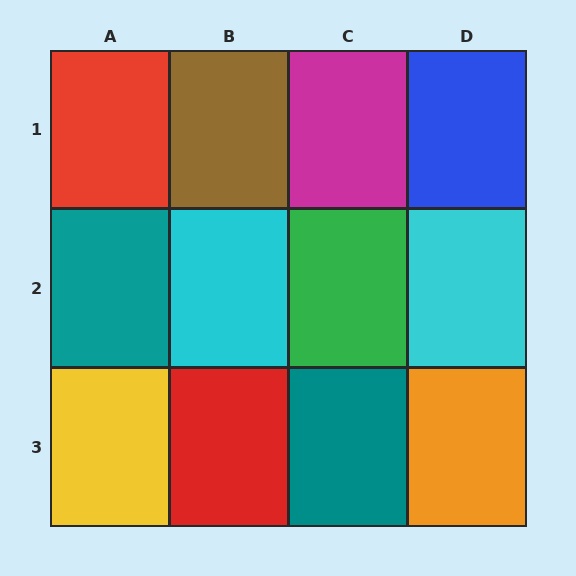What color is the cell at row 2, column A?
Teal.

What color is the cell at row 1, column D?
Blue.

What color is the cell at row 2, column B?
Cyan.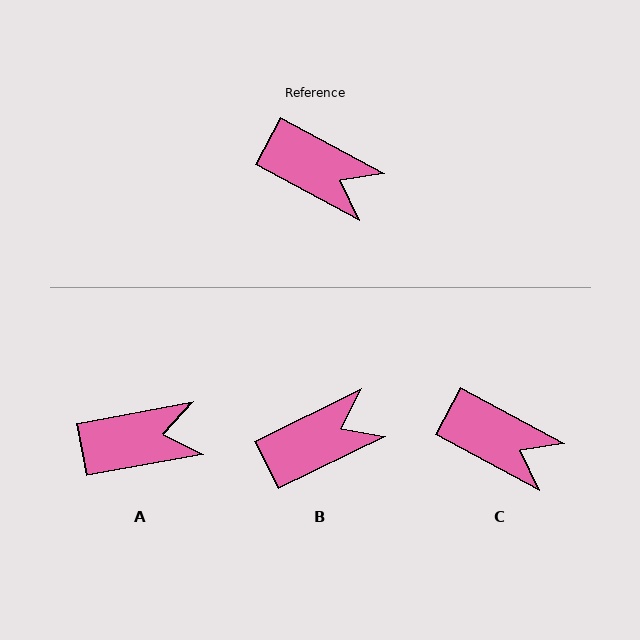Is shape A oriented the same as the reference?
No, it is off by about 39 degrees.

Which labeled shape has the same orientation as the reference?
C.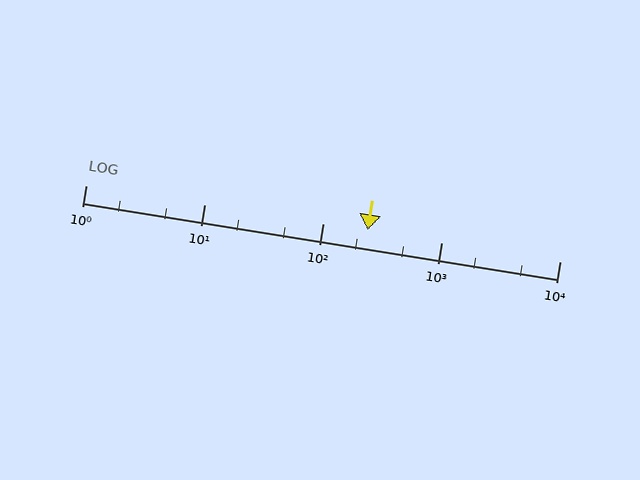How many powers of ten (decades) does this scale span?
The scale spans 4 decades, from 1 to 10000.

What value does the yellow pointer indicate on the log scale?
The pointer indicates approximately 240.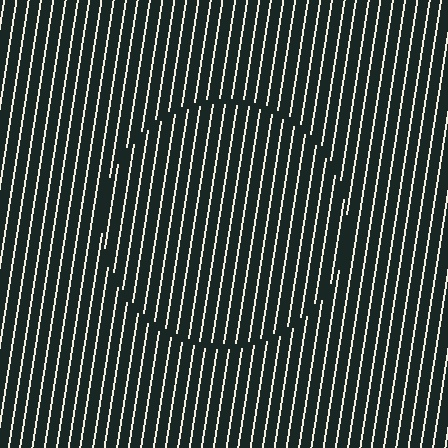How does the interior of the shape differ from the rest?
The interior of the shape contains the same grating, shifted by half a period — the contour is defined by the phase discontinuity where line-ends from the inner and outer gratings abut.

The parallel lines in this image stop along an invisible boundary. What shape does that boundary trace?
An illusory circle. The interior of the shape contains the same grating, shifted by half a period — the contour is defined by the phase discontinuity where line-ends from the inner and outer gratings abut.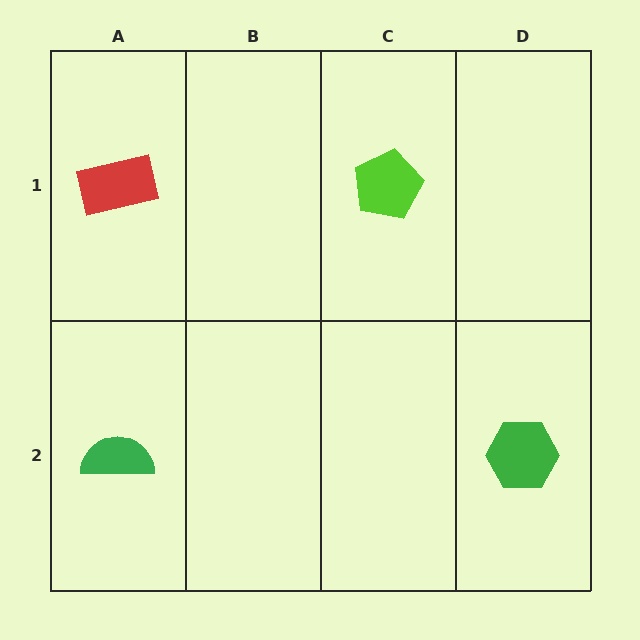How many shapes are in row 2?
2 shapes.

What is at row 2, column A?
A green semicircle.